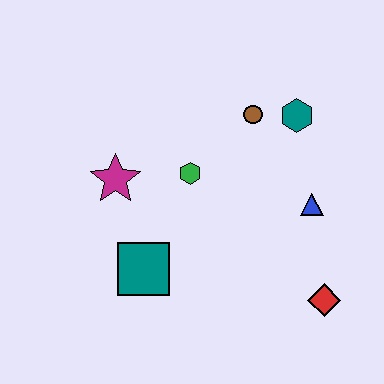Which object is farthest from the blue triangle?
The magenta star is farthest from the blue triangle.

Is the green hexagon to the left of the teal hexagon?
Yes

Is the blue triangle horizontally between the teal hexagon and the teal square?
No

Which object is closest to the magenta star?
The green hexagon is closest to the magenta star.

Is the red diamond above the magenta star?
No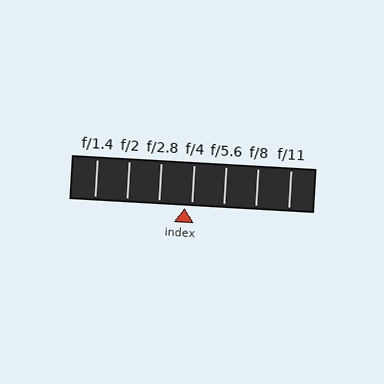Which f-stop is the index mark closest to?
The index mark is closest to f/4.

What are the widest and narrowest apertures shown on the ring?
The widest aperture shown is f/1.4 and the narrowest is f/11.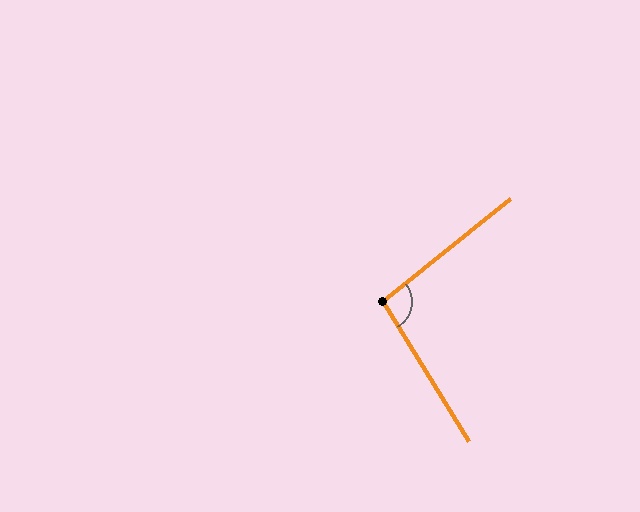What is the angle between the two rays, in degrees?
Approximately 97 degrees.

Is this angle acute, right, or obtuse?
It is obtuse.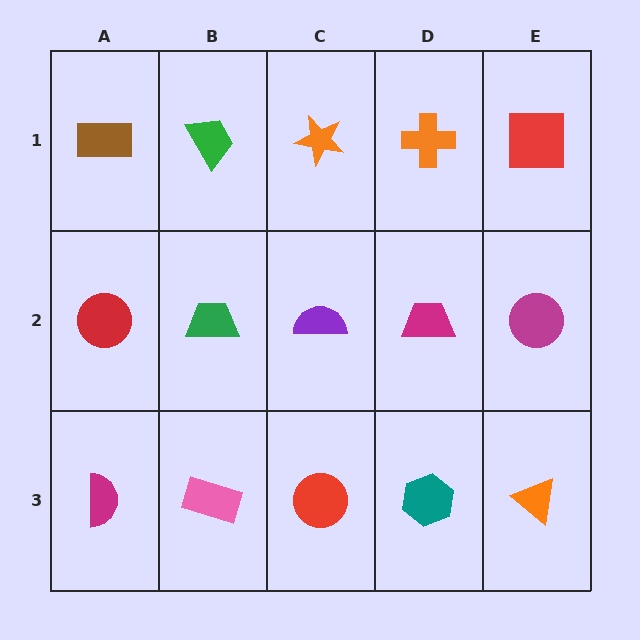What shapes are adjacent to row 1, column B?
A green trapezoid (row 2, column B), a brown rectangle (row 1, column A), an orange star (row 1, column C).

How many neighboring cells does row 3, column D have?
3.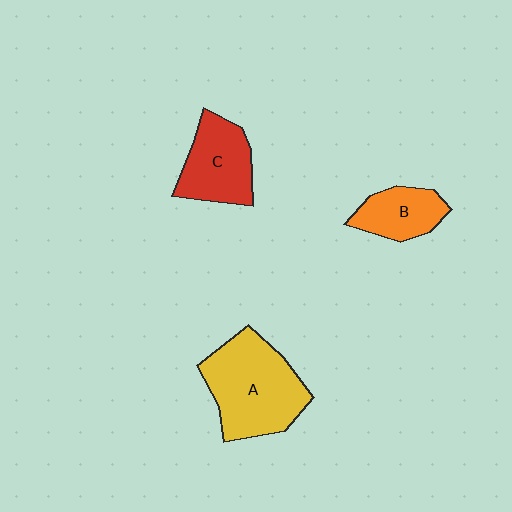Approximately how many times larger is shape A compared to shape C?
Approximately 1.5 times.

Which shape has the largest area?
Shape A (yellow).